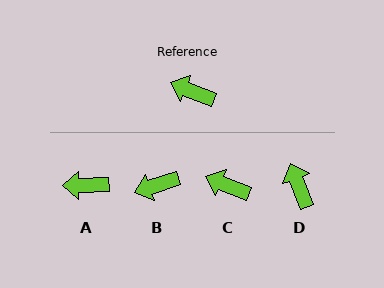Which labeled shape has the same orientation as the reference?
C.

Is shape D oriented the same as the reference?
No, it is off by about 48 degrees.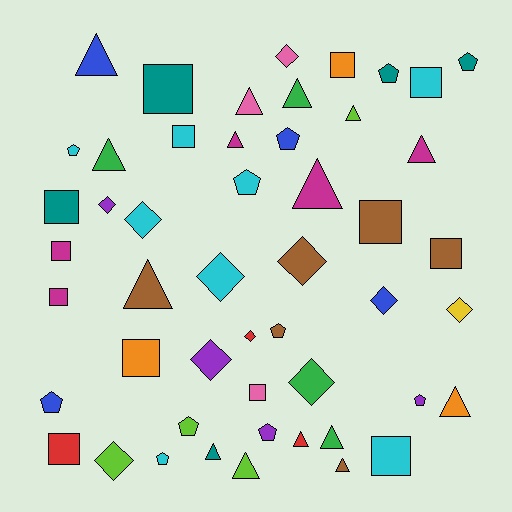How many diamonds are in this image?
There are 11 diamonds.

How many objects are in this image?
There are 50 objects.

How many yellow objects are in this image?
There is 1 yellow object.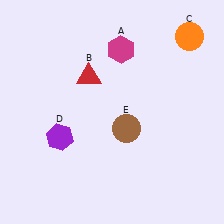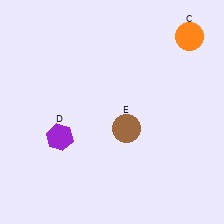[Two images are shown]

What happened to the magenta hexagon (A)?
The magenta hexagon (A) was removed in Image 2. It was in the top-right area of Image 1.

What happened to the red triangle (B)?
The red triangle (B) was removed in Image 2. It was in the top-left area of Image 1.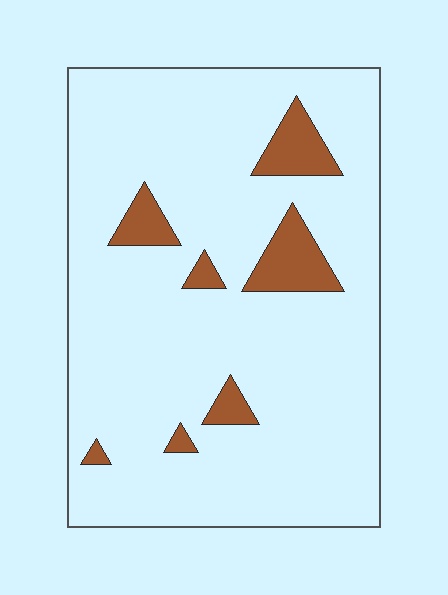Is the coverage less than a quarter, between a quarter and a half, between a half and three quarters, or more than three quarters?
Less than a quarter.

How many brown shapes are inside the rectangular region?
7.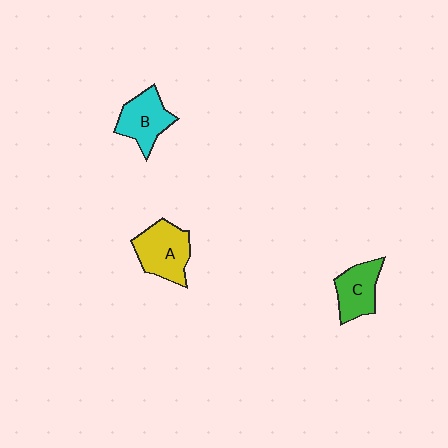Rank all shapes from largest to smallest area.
From largest to smallest: A (yellow), B (cyan), C (green).